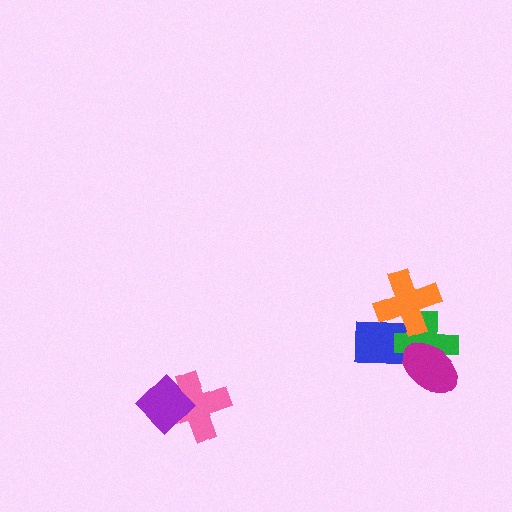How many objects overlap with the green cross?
3 objects overlap with the green cross.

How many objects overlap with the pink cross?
1 object overlaps with the pink cross.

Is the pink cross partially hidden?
Yes, it is partially covered by another shape.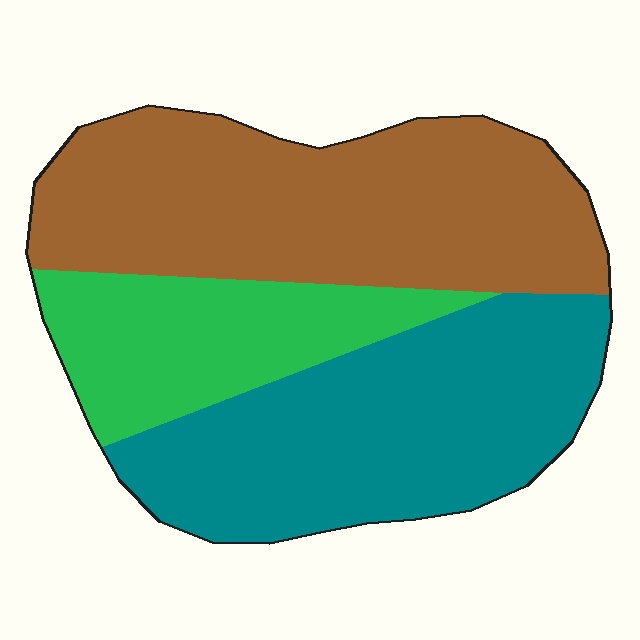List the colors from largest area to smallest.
From largest to smallest: brown, teal, green.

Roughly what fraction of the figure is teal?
Teal takes up about three eighths (3/8) of the figure.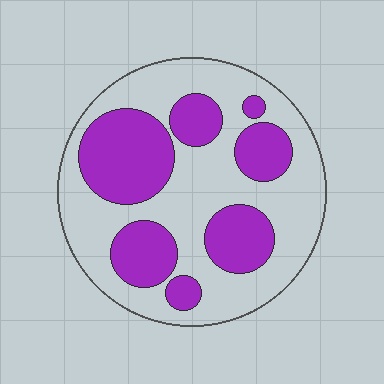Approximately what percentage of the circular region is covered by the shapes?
Approximately 40%.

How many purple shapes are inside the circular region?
7.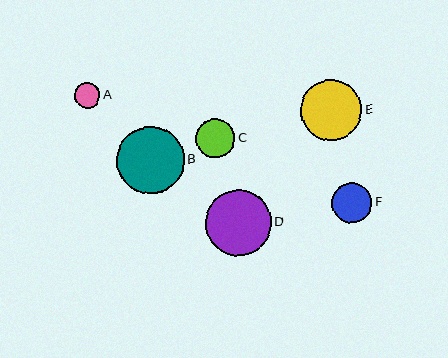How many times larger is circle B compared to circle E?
Circle B is approximately 1.1 times the size of circle E.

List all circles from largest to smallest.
From largest to smallest: B, D, E, F, C, A.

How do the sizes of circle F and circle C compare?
Circle F and circle C are approximately the same size.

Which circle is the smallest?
Circle A is the smallest with a size of approximately 25 pixels.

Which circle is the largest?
Circle B is the largest with a size of approximately 67 pixels.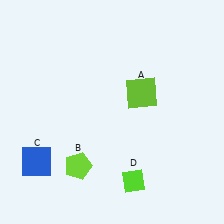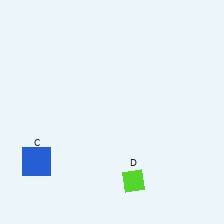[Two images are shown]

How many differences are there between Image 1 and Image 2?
There are 2 differences between the two images.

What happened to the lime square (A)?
The lime square (A) was removed in Image 2. It was in the top-right area of Image 1.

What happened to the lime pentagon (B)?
The lime pentagon (B) was removed in Image 2. It was in the bottom-left area of Image 1.